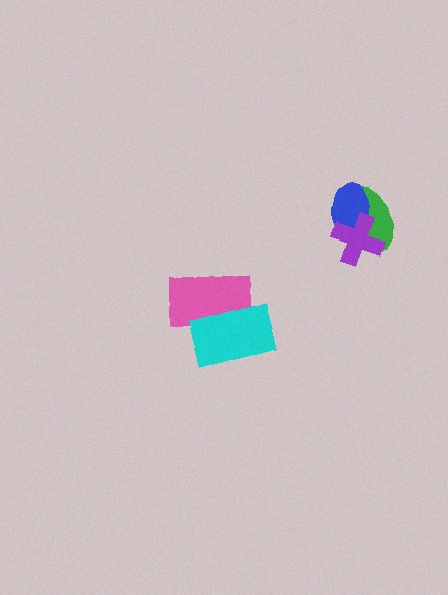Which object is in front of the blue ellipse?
The purple cross is in front of the blue ellipse.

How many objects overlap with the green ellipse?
2 objects overlap with the green ellipse.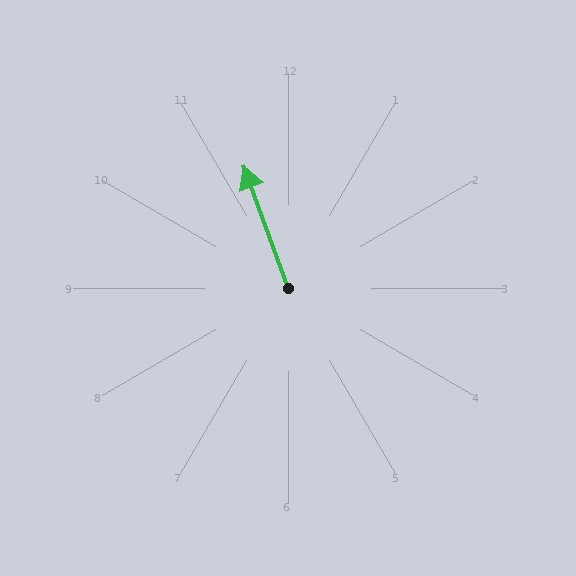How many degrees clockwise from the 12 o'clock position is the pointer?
Approximately 340 degrees.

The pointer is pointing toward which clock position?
Roughly 11 o'clock.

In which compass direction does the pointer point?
North.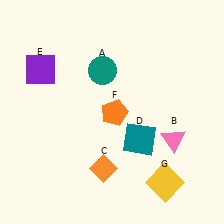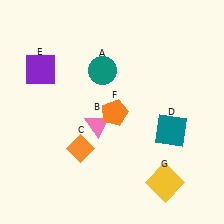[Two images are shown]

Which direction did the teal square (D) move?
The teal square (D) moved right.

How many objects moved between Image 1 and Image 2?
3 objects moved between the two images.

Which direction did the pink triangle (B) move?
The pink triangle (B) moved left.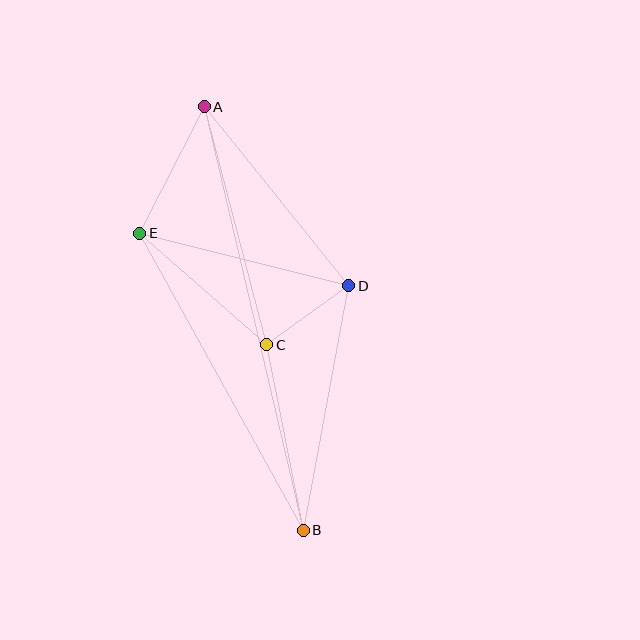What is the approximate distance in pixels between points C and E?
The distance between C and E is approximately 169 pixels.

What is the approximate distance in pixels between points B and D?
The distance between B and D is approximately 249 pixels.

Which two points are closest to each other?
Points C and D are closest to each other.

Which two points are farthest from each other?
Points A and B are farthest from each other.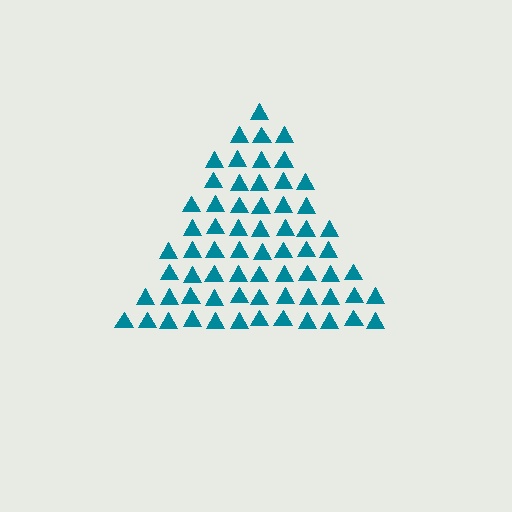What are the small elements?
The small elements are triangles.